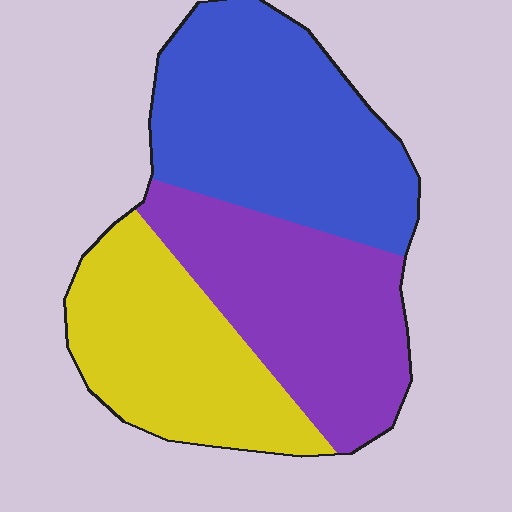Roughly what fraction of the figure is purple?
Purple takes up about one third (1/3) of the figure.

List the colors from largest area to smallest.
From largest to smallest: blue, purple, yellow.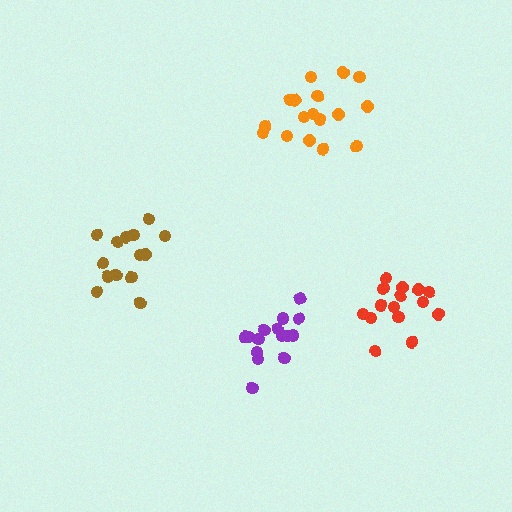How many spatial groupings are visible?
There are 4 spatial groupings.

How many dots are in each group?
Group 1: 18 dots, Group 2: 15 dots, Group 3: 15 dots, Group 4: 14 dots (62 total).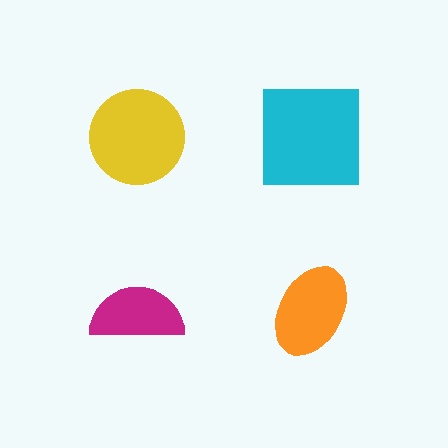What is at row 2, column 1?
A magenta semicircle.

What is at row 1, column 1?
A yellow circle.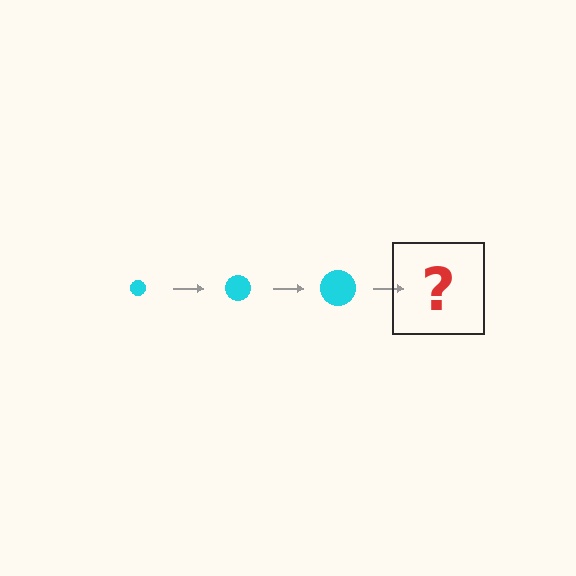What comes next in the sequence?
The next element should be a cyan circle, larger than the previous one.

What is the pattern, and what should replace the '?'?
The pattern is that the circle gets progressively larger each step. The '?' should be a cyan circle, larger than the previous one.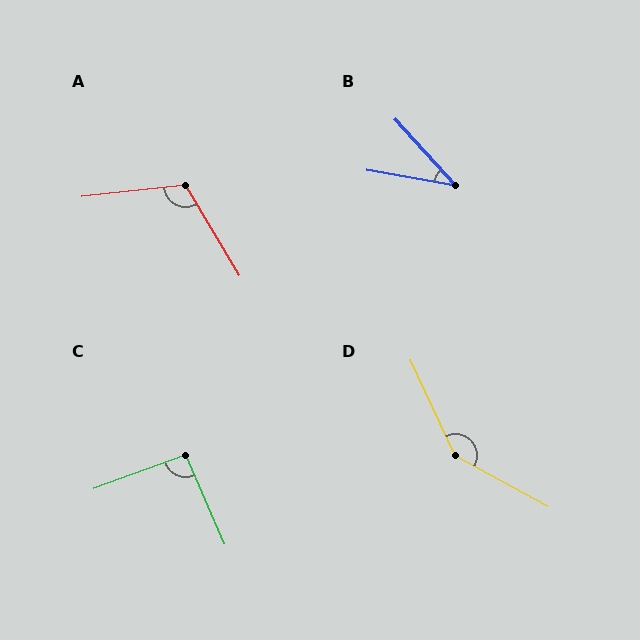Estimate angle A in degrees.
Approximately 114 degrees.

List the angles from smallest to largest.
B (38°), C (93°), A (114°), D (144°).